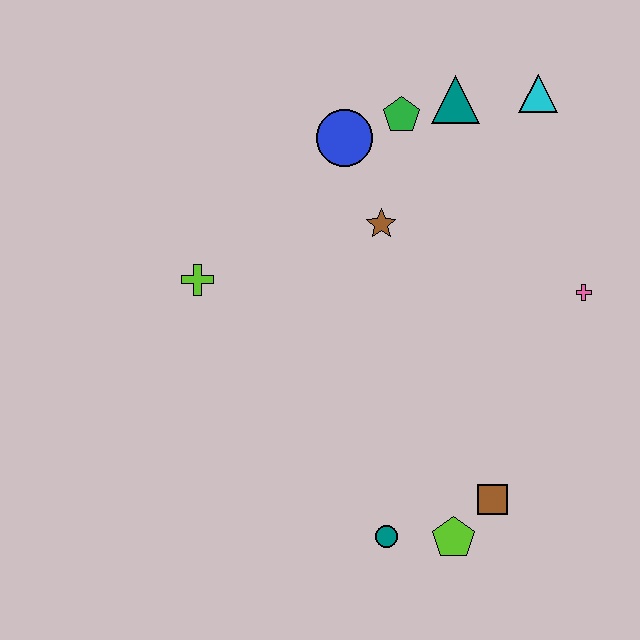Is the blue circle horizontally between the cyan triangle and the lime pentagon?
No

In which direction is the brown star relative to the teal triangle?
The brown star is below the teal triangle.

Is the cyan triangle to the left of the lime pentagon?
No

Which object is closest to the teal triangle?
The green pentagon is closest to the teal triangle.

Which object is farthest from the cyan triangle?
The teal circle is farthest from the cyan triangle.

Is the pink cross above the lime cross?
No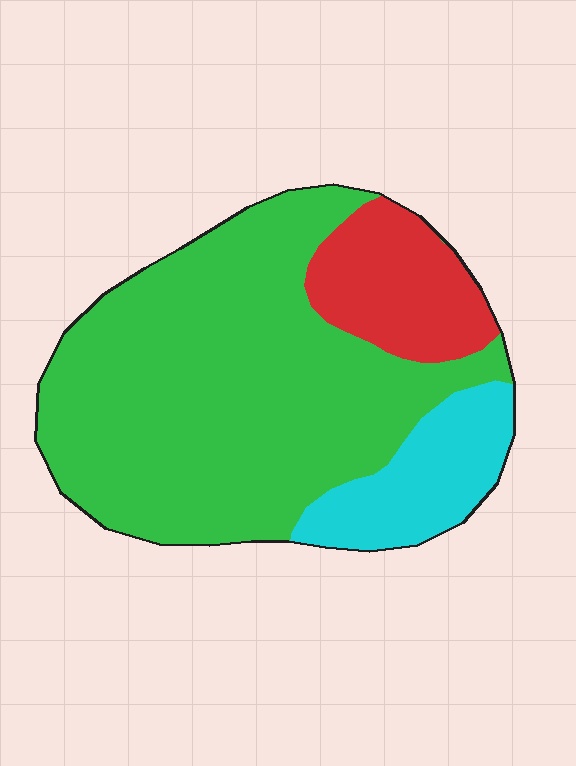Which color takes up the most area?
Green, at roughly 70%.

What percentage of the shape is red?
Red covers 16% of the shape.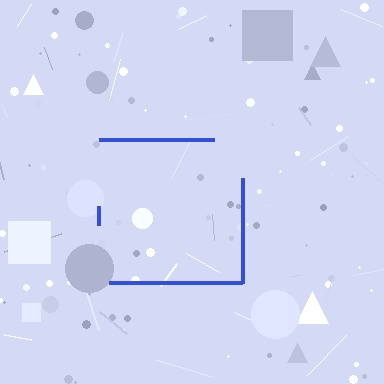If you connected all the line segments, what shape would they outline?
They would outline a square.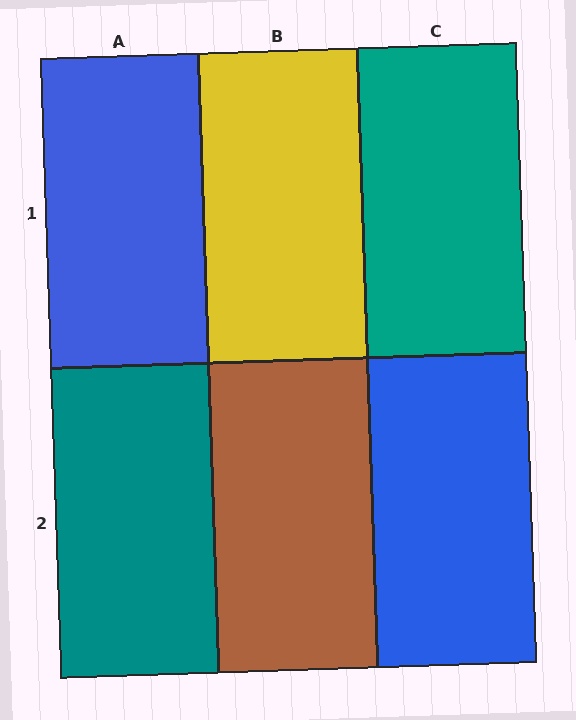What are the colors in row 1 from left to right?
Blue, yellow, teal.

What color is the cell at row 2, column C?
Blue.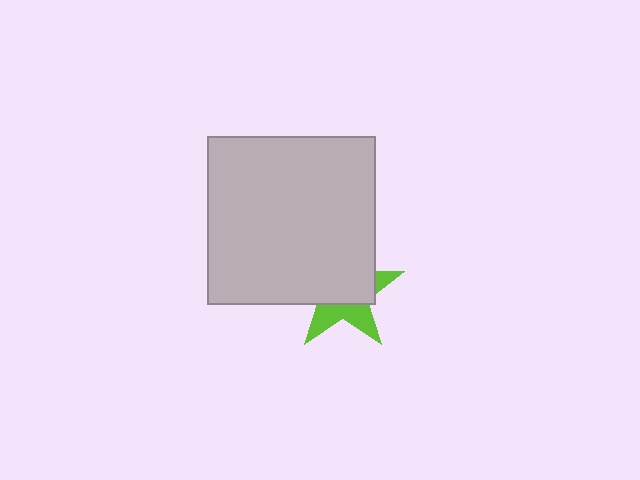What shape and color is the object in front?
The object in front is a light gray square.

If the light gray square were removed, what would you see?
You would see the complete lime star.